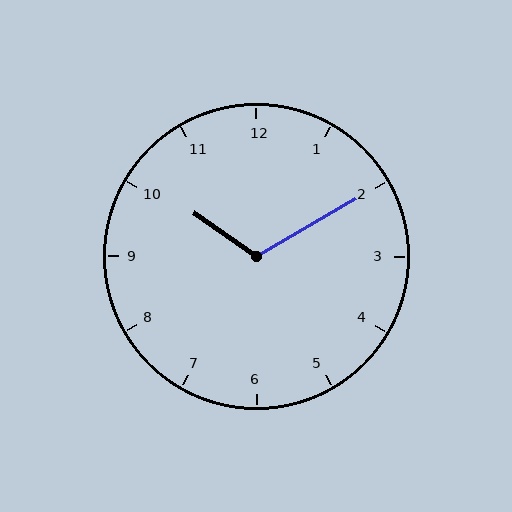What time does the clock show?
10:10.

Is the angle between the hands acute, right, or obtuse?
It is obtuse.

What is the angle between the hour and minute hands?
Approximately 115 degrees.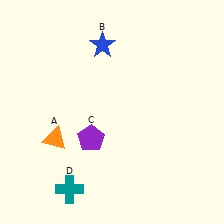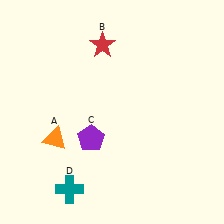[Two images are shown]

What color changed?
The star (B) changed from blue in Image 1 to red in Image 2.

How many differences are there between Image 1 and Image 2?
There is 1 difference between the two images.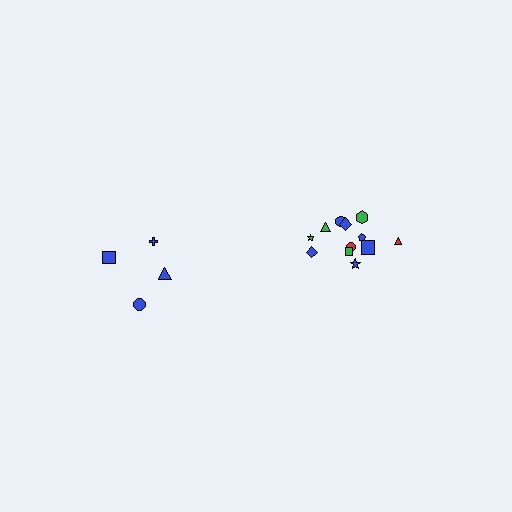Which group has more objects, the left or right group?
The right group.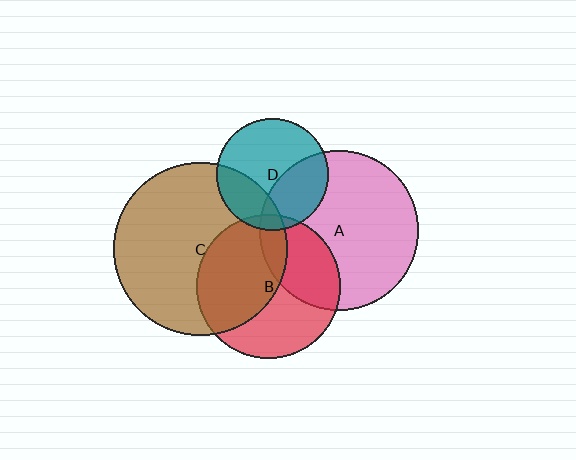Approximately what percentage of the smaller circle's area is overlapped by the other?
Approximately 50%.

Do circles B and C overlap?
Yes.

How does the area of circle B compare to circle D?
Approximately 1.6 times.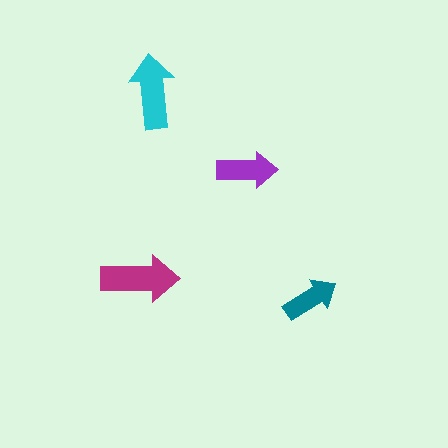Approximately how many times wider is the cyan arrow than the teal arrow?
About 1.5 times wider.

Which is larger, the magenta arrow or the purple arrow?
The magenta one.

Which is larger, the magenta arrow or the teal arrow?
The magenta one.